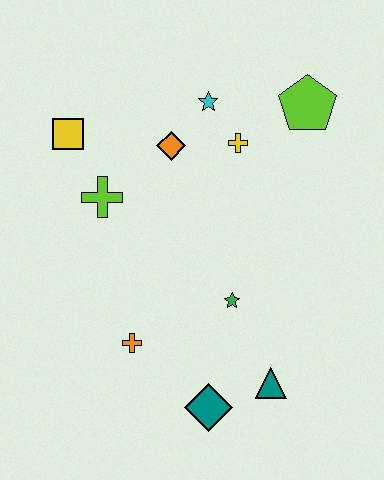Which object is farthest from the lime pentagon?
The teal diamond is farthest from the lime pentagon.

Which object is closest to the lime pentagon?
The yellow cross is closest to the lime pentagon.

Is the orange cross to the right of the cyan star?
No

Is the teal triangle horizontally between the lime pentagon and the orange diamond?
Yes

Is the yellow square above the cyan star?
No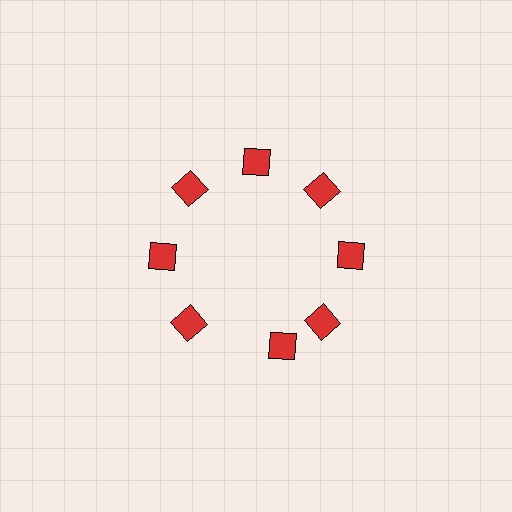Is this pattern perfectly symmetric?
No. The 8 red diamonds are arranged in a ring, but one element near the 6 o'clock position is rotated out of alignment along the ring, breaking the 8-fold rotational symmetry.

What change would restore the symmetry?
The symmetry would be restored by rotating it back into even spacing with its neighbors so that all 8 diamonds sit at equal angles and equal distance from the center.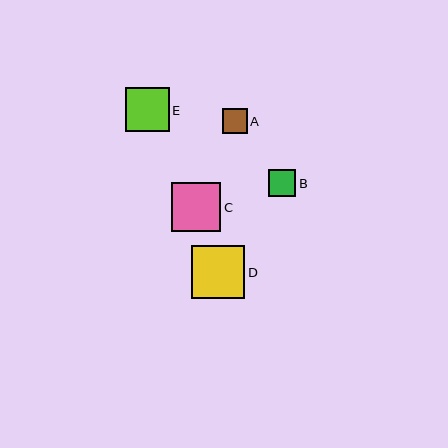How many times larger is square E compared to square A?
Square E is approximately 1.7 times the size of square A.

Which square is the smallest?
Square A is the smallest with a size of approximately 25 pixels.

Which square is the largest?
Square D is the largest with a size of approximately 53 pixels.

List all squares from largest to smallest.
From largest to smallest: D, C, E, B, A.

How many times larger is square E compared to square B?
Square E is approximately 1.6 times the size of square B.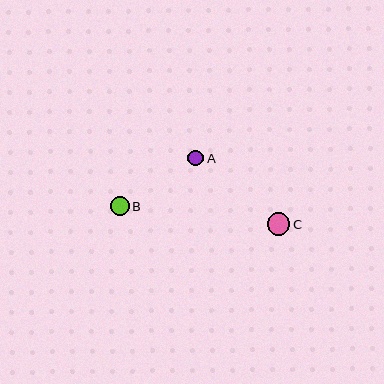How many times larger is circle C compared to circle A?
Circle C is approximately 1.5 times the size of circle A.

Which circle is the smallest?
Circle A is the smallest with a size of approximately 16 pixels.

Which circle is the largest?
Circle C is the largest with a size of approximately 23 pixels.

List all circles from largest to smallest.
From largest to smallest: C, B, A.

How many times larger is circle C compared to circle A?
Circle C is approximately 1.5 times the size of circle A.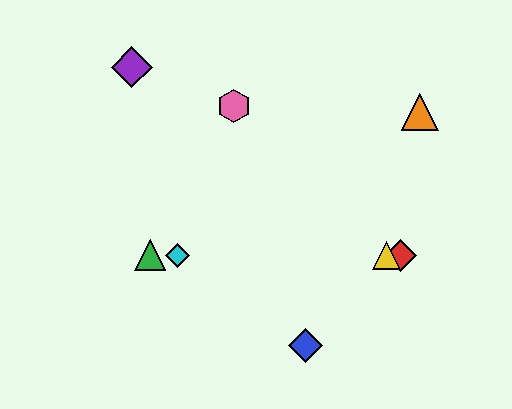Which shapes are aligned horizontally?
The red diamond, the green triangle, the yellow triangle, the cyan diamond are aligned horizontally.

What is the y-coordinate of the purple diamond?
The purple diamond is at y≈67.